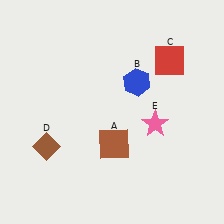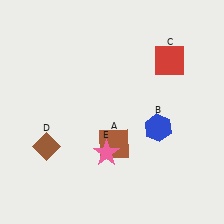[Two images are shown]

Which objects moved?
The objects that moved are: the blue hexagon (B), the pink star (E).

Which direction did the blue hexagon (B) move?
The blue hexagon (B) moved down.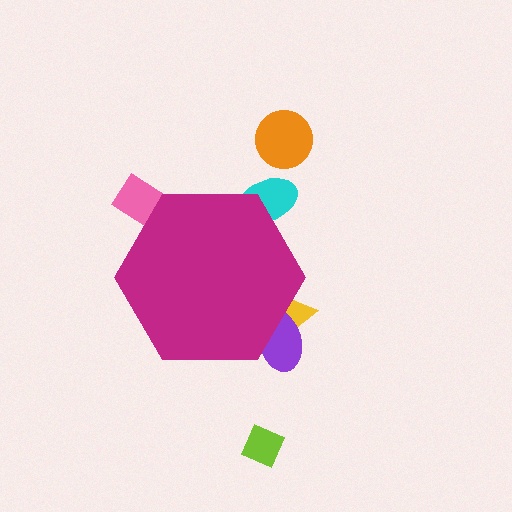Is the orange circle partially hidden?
No, the orange circle is fully visible.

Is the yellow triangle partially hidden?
Yes, the yellow triangle is partially hidden behind the magenta hexagon.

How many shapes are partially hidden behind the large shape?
4 shapes are partially hidden.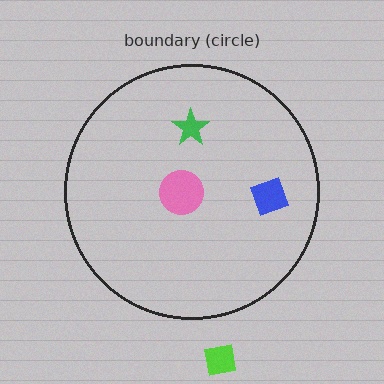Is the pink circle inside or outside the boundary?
Inside.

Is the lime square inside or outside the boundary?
Outside.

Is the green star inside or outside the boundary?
Inside.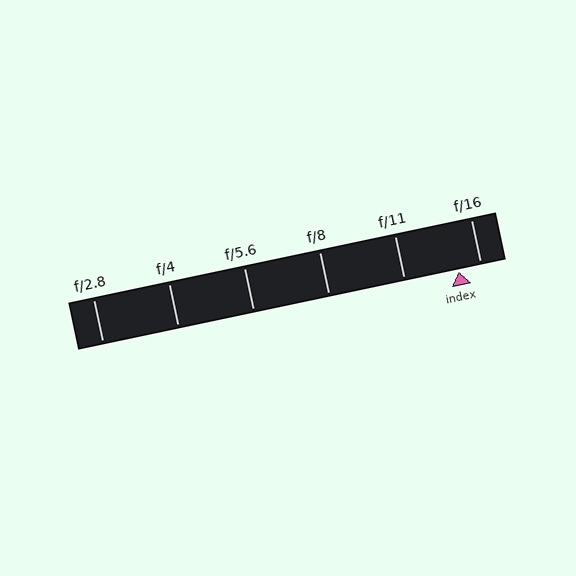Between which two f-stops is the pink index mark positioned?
The index mark is between f/11 and f/16.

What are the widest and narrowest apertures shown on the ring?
The widest aperture shown is f/2.8 and the narrowest is f/16.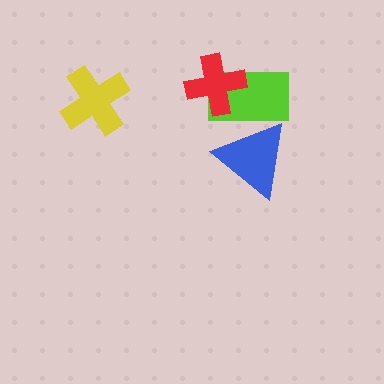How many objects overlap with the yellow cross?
0 objects overlap with the yellow cross.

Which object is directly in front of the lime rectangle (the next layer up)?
The red cross is directly in front of the lime rectangle.